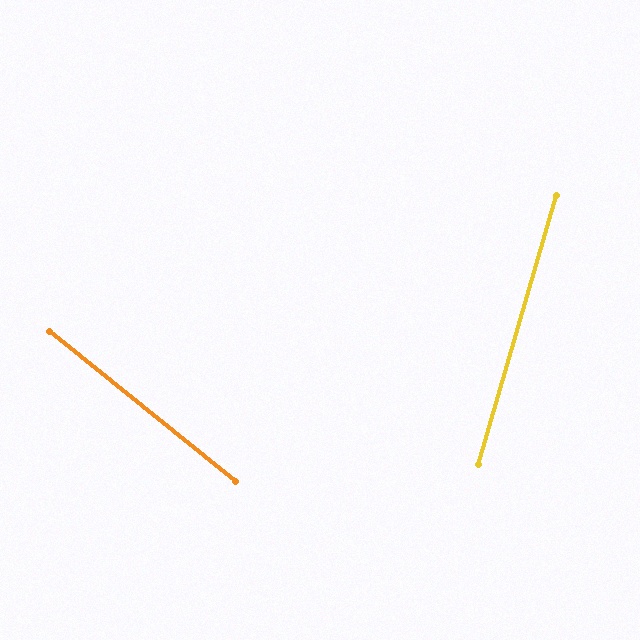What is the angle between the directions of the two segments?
Approximately 67 degrees.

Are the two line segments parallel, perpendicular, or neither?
Neither parallel nor perpendicular — they differ by about 67°.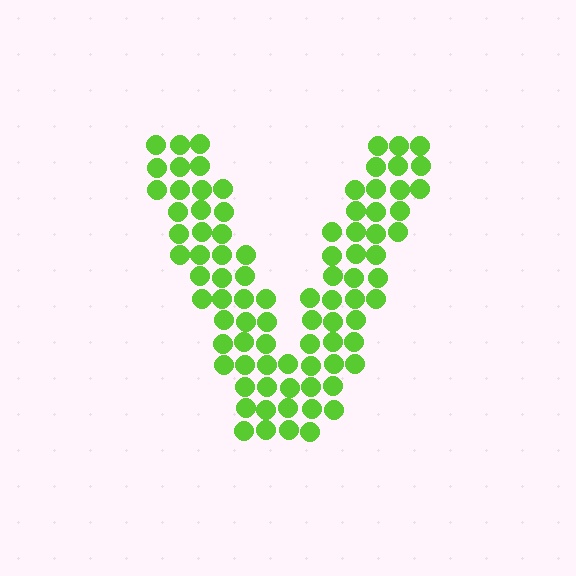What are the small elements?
The small elements are circles.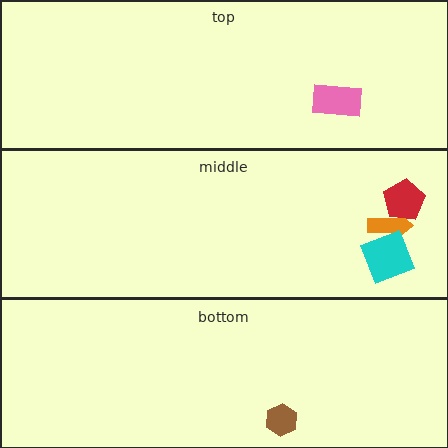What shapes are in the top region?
The pink rectangle.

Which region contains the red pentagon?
The middle region.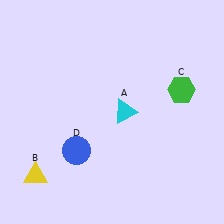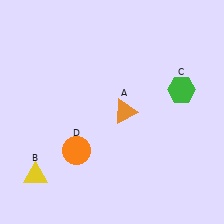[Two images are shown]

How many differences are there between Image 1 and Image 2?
There are 2 differences between the two images.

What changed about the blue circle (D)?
In Image 1, D is blue. In Image 2, it changed to orange.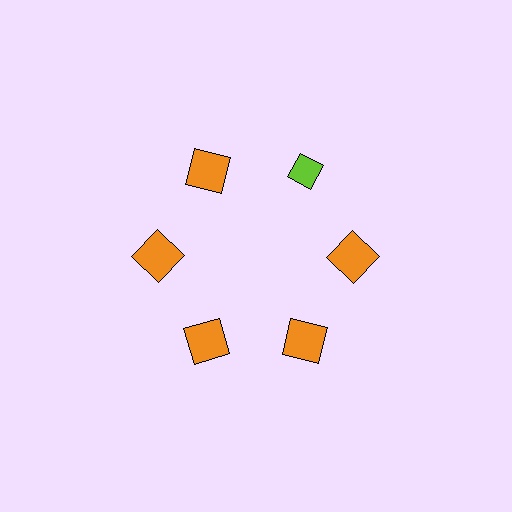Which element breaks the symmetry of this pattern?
The lime diamond at roughly the 1 o'clock position breaks the symmetry. All other shapes are orange squares.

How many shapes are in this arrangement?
There are 6 shapes arranged in a ring pattern.